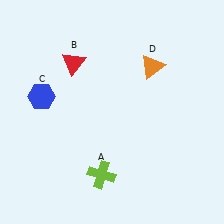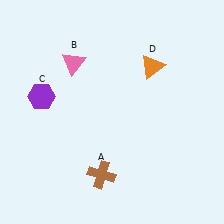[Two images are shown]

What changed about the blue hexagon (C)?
In Image 1, C is blue. In Image 2, it changed to purple.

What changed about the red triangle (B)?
In Image 1, B is red. In Image 2, it changed to pink.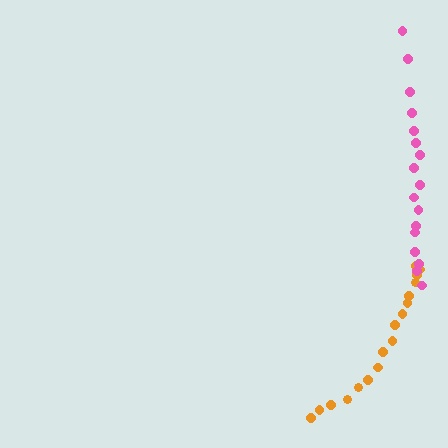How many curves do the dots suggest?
There are 2 distinct paths.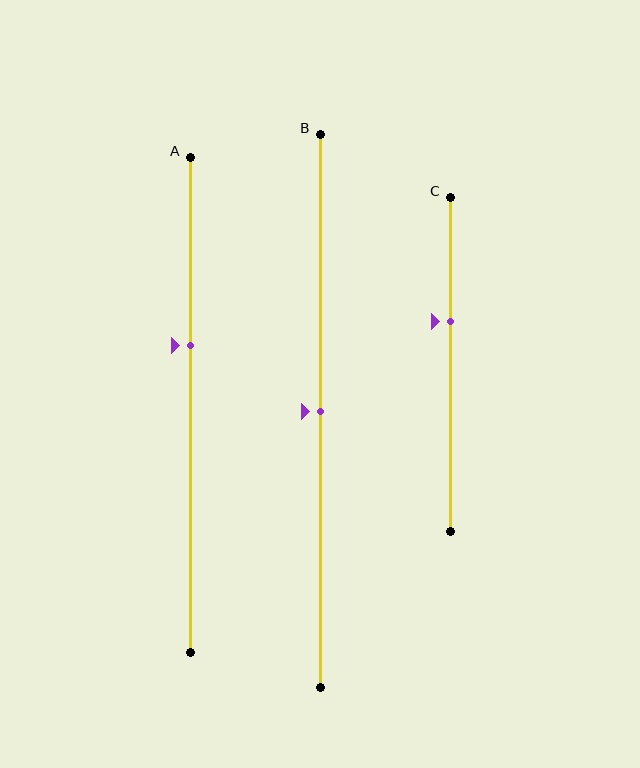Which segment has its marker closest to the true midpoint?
Segment B has its marker closest to the true midpoint.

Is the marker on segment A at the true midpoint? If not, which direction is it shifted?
No, the marker on segment A is shifted upward by about 12% of the segment length.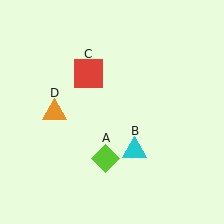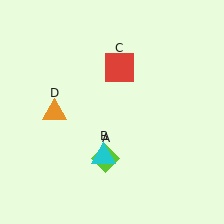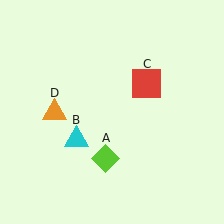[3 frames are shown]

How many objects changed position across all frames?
2 objects changed position: cyan triangle (object B), red square (object C).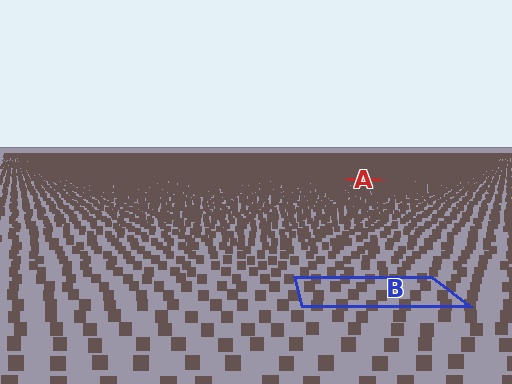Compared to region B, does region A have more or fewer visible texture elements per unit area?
Region A has more texture elements per unit area — they are packed more densely because it is farther away.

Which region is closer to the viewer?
Region B is closer. The texture elements there are larger and more spread out.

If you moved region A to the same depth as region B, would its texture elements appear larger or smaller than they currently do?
They would appear larger. At a closer depth, the same texture elements are projected at a bigger on-screen size.